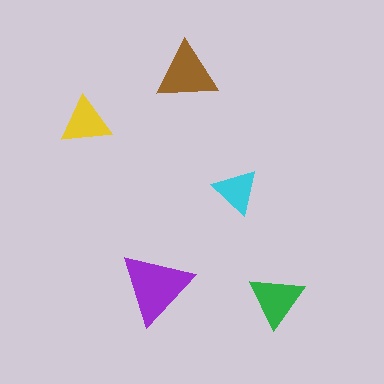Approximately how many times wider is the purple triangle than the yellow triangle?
About 1.5 times wider.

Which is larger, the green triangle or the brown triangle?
The brown one.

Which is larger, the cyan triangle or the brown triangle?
The brown one.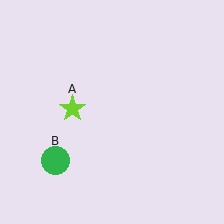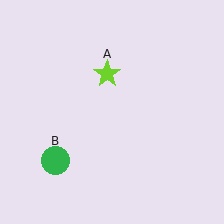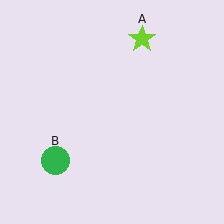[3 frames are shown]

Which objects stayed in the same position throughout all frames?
Green circle (object B) remained stationary.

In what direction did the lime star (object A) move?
The lime star (object A) moved up and to the right.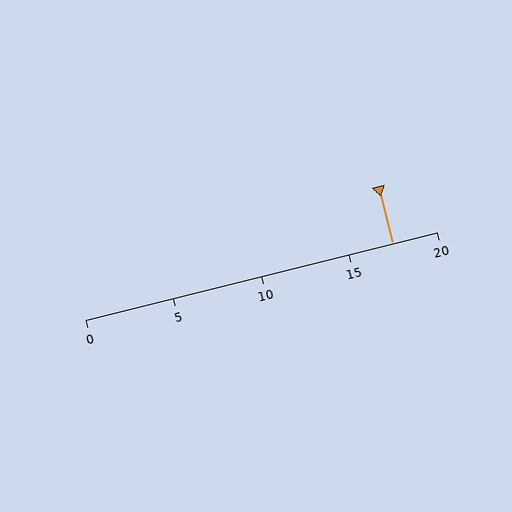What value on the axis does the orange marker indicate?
The marker indicates approximately 17.5.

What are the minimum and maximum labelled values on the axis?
The axis runs from 0 to 20.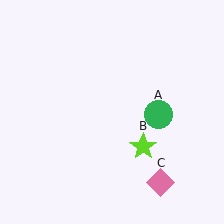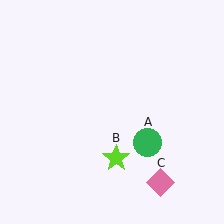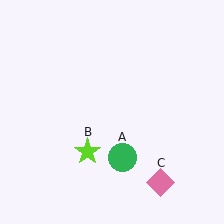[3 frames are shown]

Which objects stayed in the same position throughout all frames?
Pink diamond (object C) remained stationary.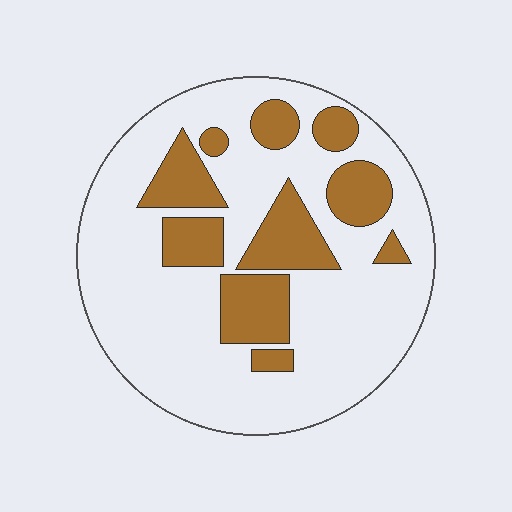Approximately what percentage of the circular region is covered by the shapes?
Approximately 25%.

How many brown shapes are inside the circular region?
10.